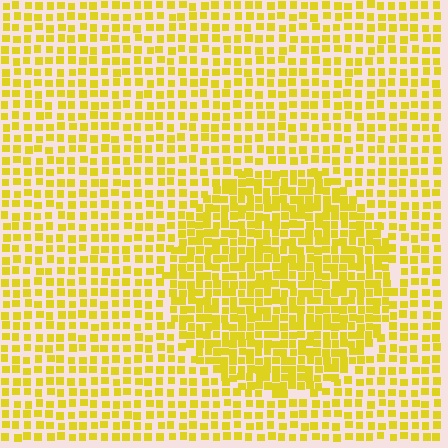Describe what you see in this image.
The image contains small yellow elements arranged at two different densities. A circle-shaped region is visible where the elements are more densely packed than the surrounding area.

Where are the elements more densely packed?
The elements are more densely packed inside the circle boundary.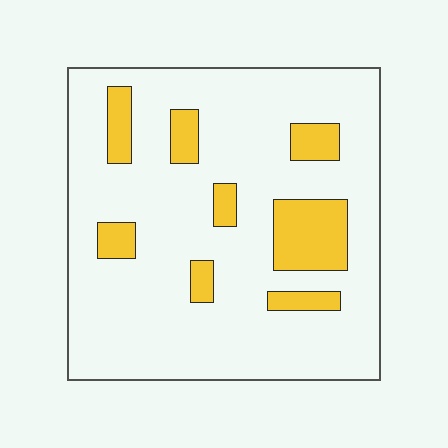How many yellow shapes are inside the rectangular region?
8.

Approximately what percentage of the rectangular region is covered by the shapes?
Approximately 15%.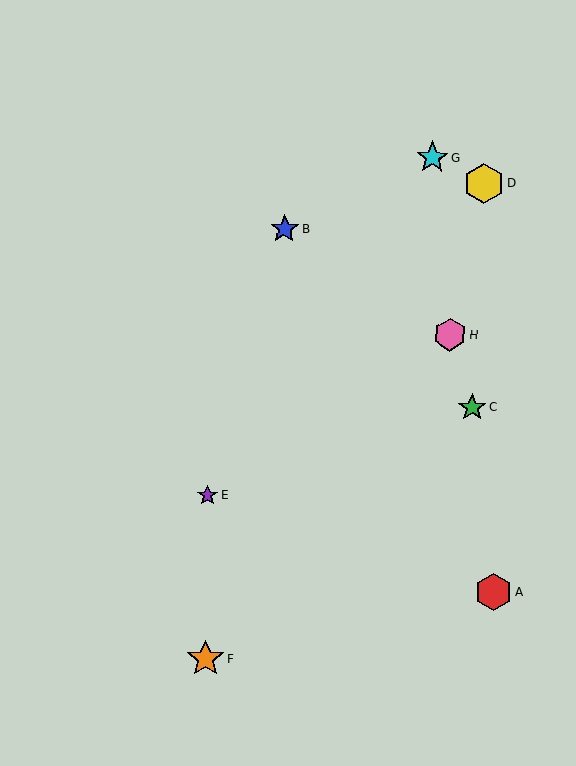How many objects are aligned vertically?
2 objects (E, F) are aligned vertically.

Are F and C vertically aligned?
No, F is at x≈206 and C is at x≈472.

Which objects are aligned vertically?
Objects E, F are aligned vertically.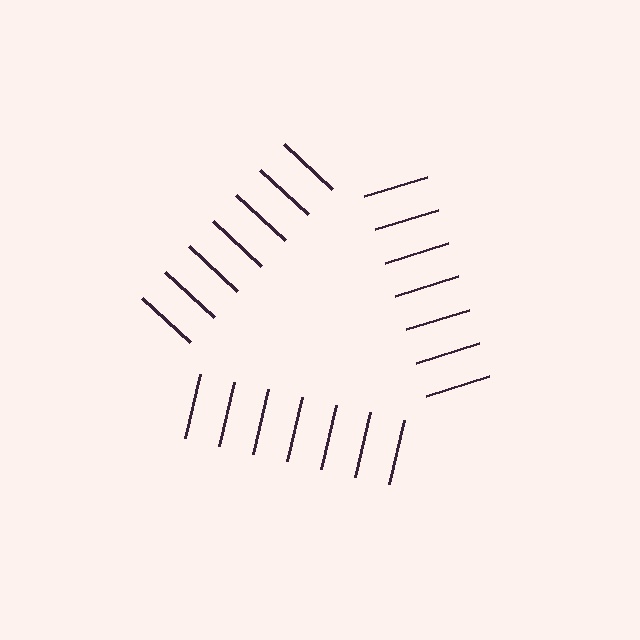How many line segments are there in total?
21 — 7 along each of the 3 edges.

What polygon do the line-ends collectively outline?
An illusory triangle — the line segments terminate on its edges but no continuous stroke is drawn.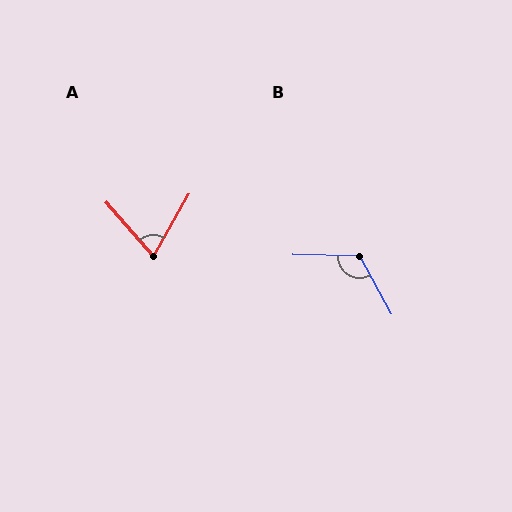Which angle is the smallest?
A, at approximately 71 degrees.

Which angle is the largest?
B, at approximately 121 degrees.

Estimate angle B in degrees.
Approximately 121 degrees.